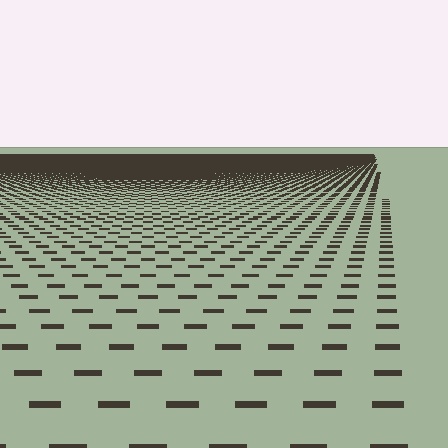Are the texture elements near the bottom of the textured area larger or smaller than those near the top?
Larger. Near the bottom, elements are closer to the viewer and appear at a bigger on-screen size.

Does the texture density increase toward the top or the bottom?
Density increases toward the top.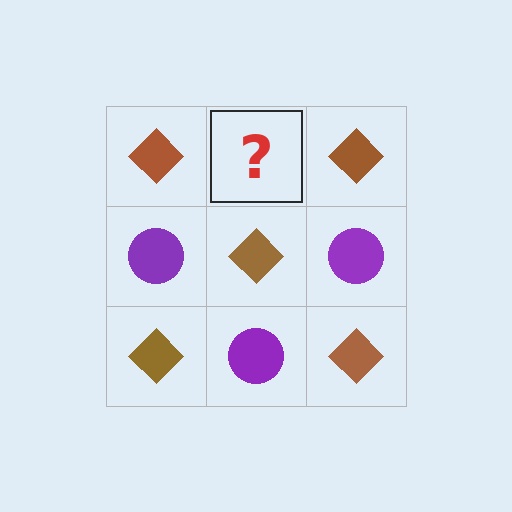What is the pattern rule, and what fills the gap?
The rule is that it alternates brown diamond and purple circle in a checkerboard pattern. The gap should be filled with a purple circle.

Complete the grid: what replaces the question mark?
The question mark should be replaced with a purple circle.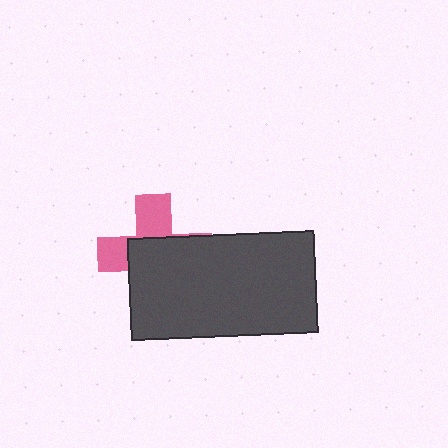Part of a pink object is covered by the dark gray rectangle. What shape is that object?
It is a cross.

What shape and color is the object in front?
The object in front is a dark gray rectangle.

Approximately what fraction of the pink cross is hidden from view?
Roughly 62% of the pink cross is hidden behind the dark gray rectangle.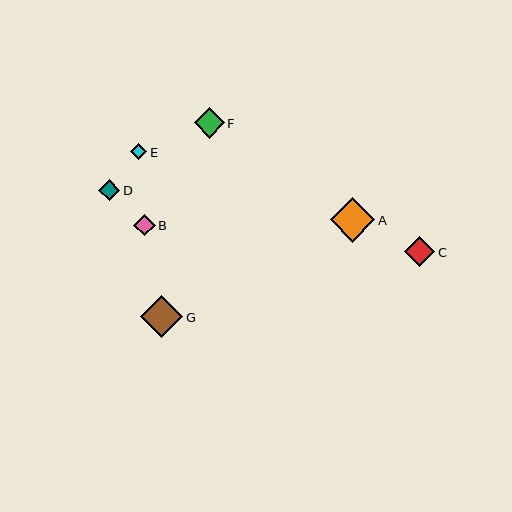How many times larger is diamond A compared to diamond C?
Diamond A is approximately 1.4 times the size of diamond C.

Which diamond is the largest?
Diamond A is the largest with a size of approximately 44 pixels.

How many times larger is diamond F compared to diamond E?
Diamond F is approximately 1.9 times the size of diamond E.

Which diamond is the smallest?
Diamond E is the smallest with a size of approximately 16 pixels.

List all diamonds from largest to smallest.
From largest to smallest: A, G, C, F, B, D, E.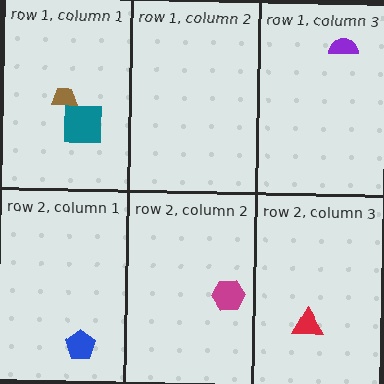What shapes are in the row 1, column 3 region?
The purple semicircle.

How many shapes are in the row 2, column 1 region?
1.